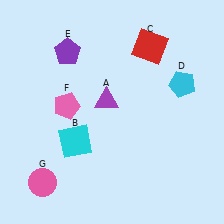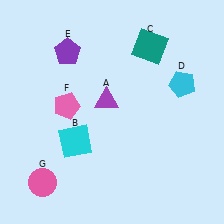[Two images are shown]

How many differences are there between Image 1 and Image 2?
There is 1 difference between the two images.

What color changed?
The square (C) changed from red in Image 1 to teal in Image 2.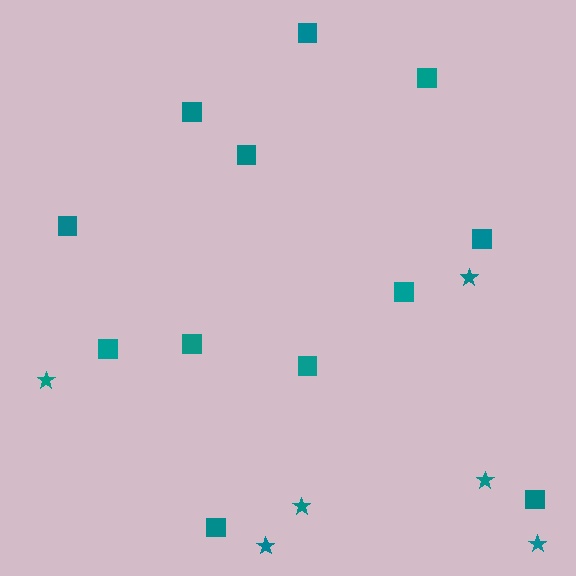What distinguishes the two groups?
There are 2 groups: one group of squares (12) and one group of stars (6).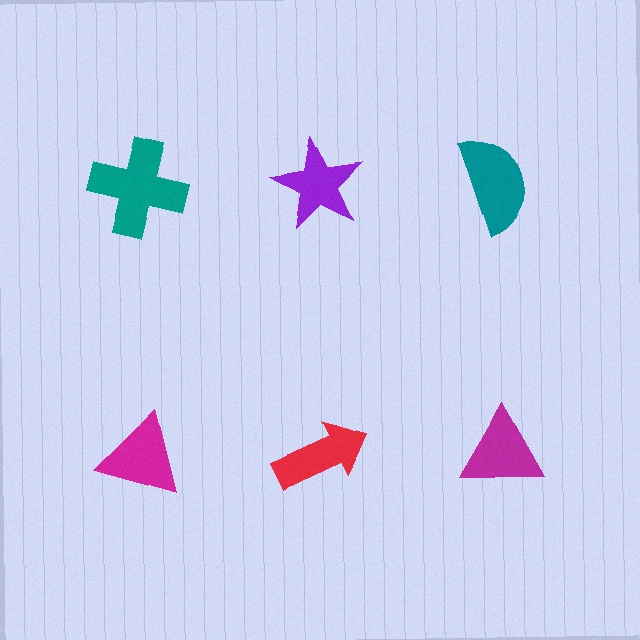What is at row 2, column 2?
A red arrow.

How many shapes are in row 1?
3 shapes.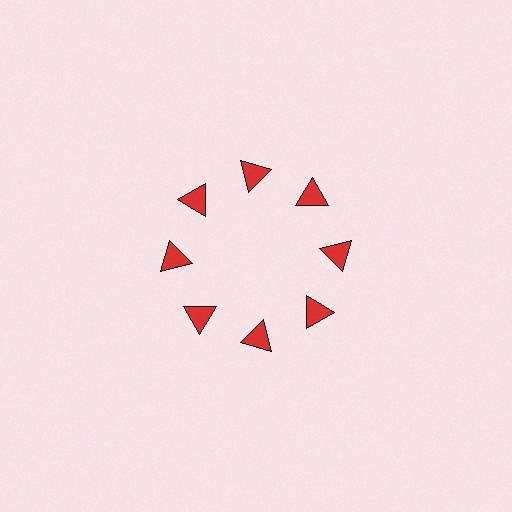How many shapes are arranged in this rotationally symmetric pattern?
There are 8 shapes, arranged in 8 groups of 1.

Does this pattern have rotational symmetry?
Yes, this pattern has 8-fold rotational symmetry. It looks the same after rotating 45 degrees around the center.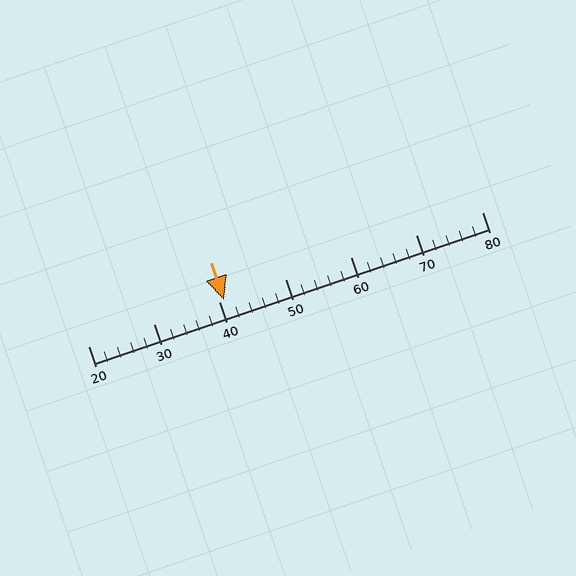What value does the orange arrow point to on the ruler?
The orange arrow points to approximately 41.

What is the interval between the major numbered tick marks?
The major tick marks are spaced 10 units apart.